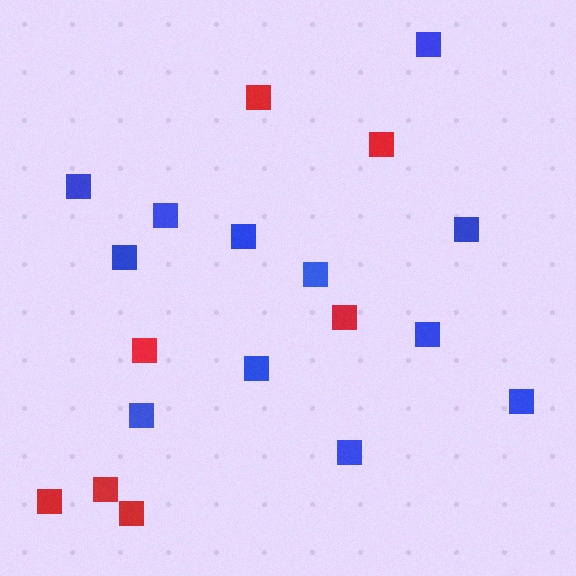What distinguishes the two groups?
There are 2 groups: one group of red squares (7) and one group of blue squares (12).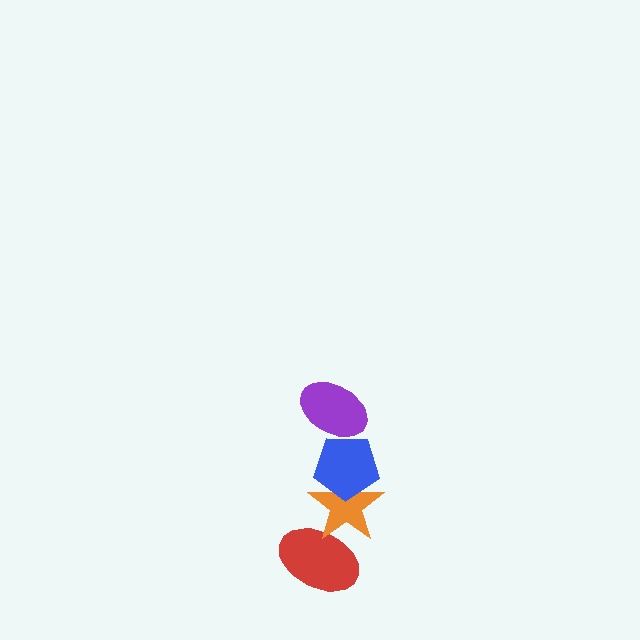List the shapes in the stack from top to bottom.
From top to bottom: the purple ellipse, the blue pentagon, the orange star, the red ellipse.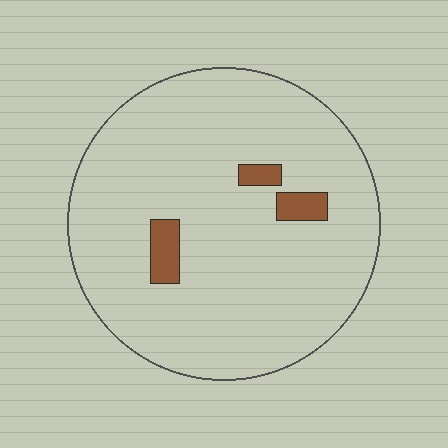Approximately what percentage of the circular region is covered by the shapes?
Approximately 5%.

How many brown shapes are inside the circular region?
3.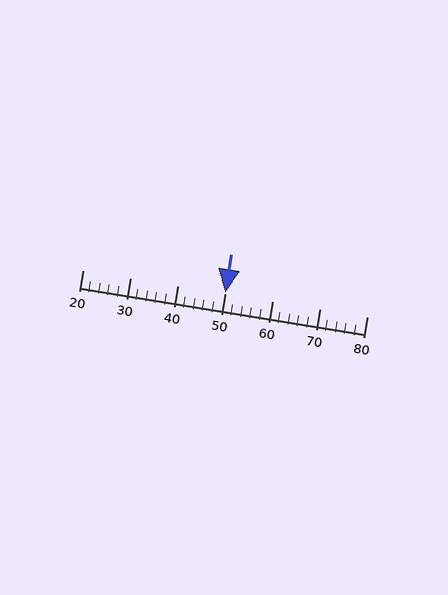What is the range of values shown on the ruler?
The ruler shows values from 20 to 80.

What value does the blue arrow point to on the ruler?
The blue arrow points to approximately 50.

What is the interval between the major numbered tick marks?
The major tick marks are spaced 10 units apart.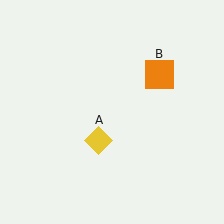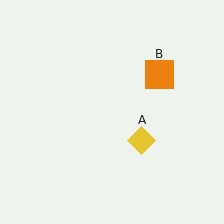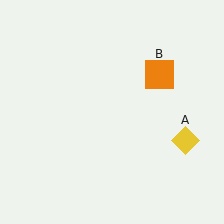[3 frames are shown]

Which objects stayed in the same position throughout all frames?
Orange square (object B) remained stationary.